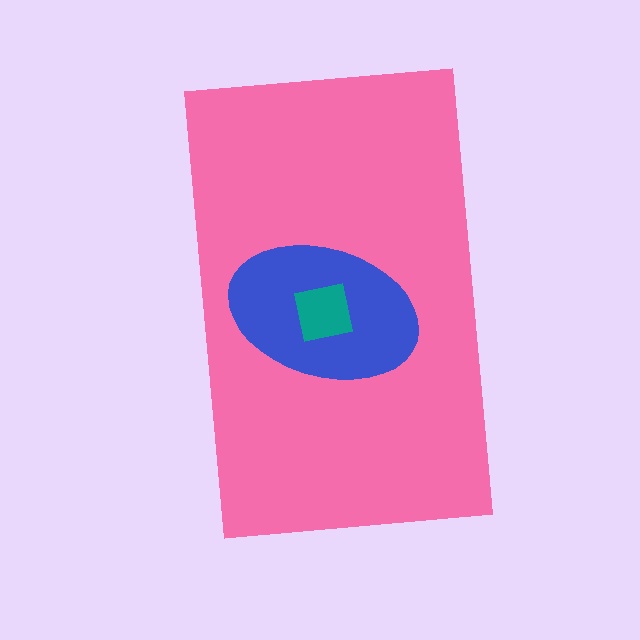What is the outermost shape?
The pink rectangle.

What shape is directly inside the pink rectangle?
The blue ellipse.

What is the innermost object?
The teal square.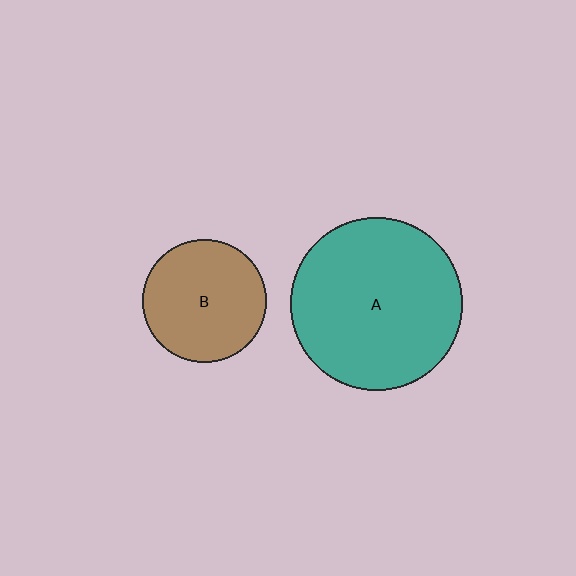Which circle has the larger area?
Circle A (teal).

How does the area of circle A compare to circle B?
Approximately 1.9 times.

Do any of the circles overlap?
No, none of the circles overlap.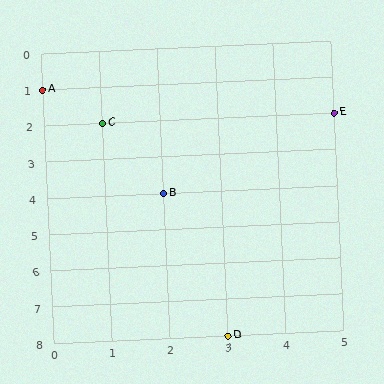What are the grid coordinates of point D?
Point D is at grid coordinates (3, 8).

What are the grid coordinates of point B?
Point B is at grid coordinates (2, 4).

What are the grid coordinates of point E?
Point E is at grid coordinates (5, 2).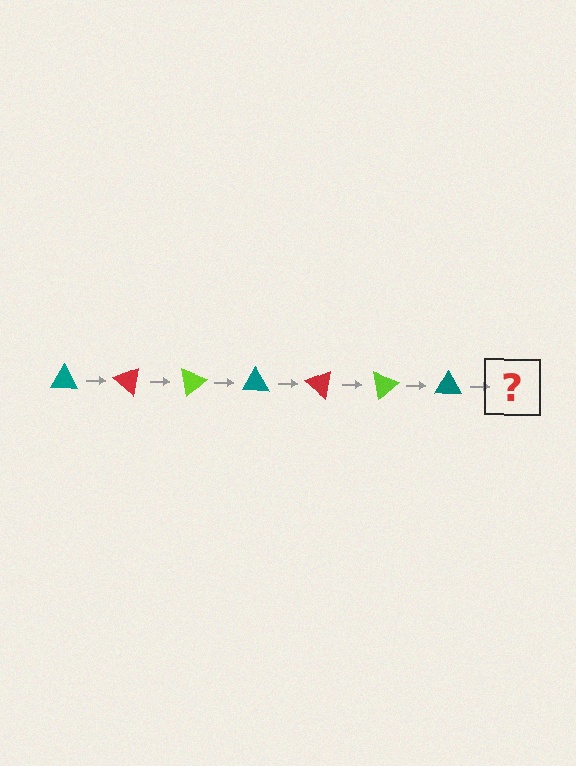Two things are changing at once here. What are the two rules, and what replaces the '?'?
The two rules are that it rotates 40 degrees each step and the color cycles through teal, red, and lime. The '?' should be a red triangle, rotated 280 degrees from the start.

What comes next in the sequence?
The next element should be a red triangle, rotated 280 degrees from the start.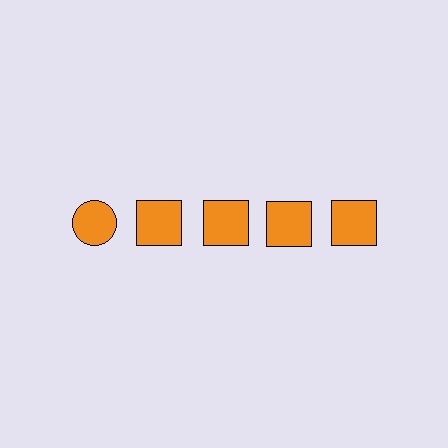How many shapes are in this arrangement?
There are 5 shapes arranged in a grid pattern.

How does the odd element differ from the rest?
It has a different shape: circle instead of square.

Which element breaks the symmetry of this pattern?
The orange circle in the top row, leftmost column breaks the symmetry. All other shapes are orange squares.